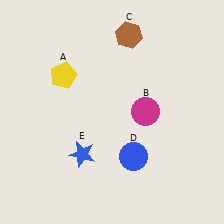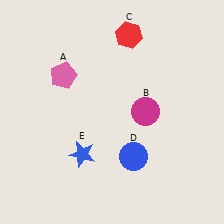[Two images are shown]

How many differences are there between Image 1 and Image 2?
There are 2 differences between the two images.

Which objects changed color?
A changed from yellow to pink. C changed from brown to red.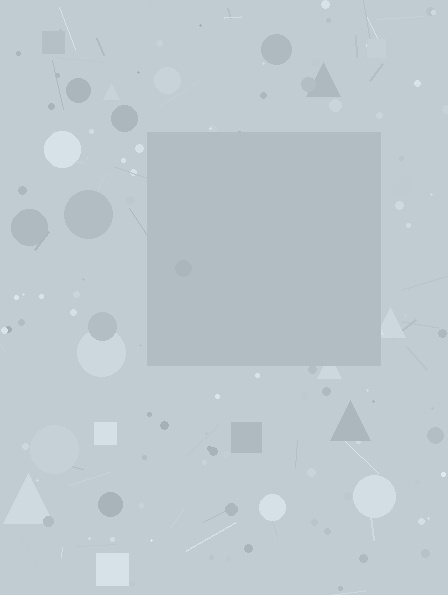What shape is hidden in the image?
A square is hidden in the image.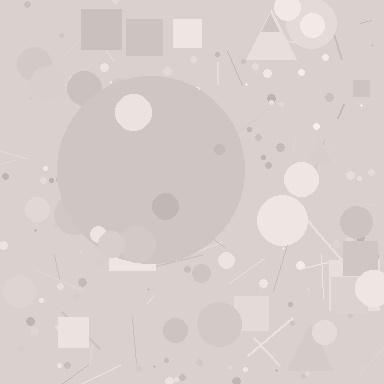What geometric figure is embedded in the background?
A circle is embedded in the background.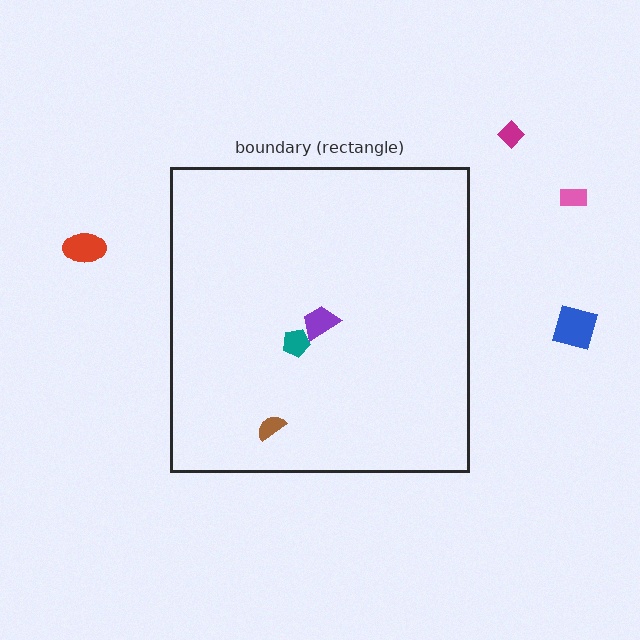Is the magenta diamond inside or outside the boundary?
Outside.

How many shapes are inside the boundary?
3 inside, 4 outside.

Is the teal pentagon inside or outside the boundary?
Inside.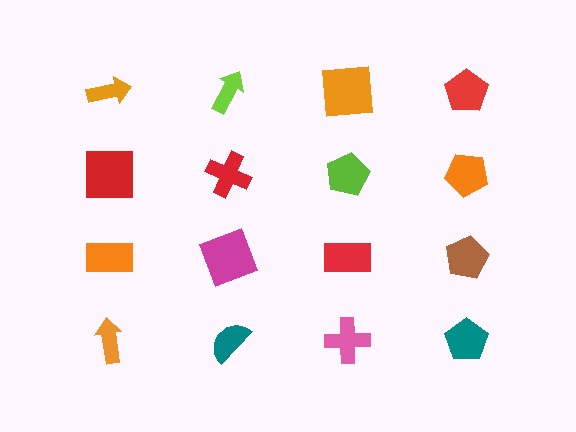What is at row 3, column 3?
A red rectangle.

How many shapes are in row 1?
4 shapes.